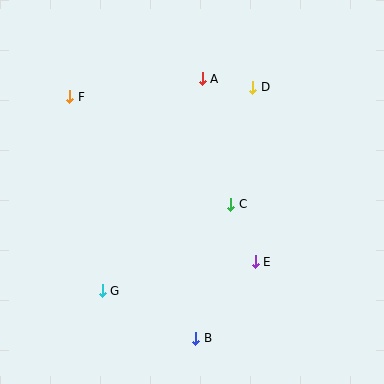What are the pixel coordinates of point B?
Point B is at (196, 338).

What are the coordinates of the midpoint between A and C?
The midpoint between A and C is at (216, 141).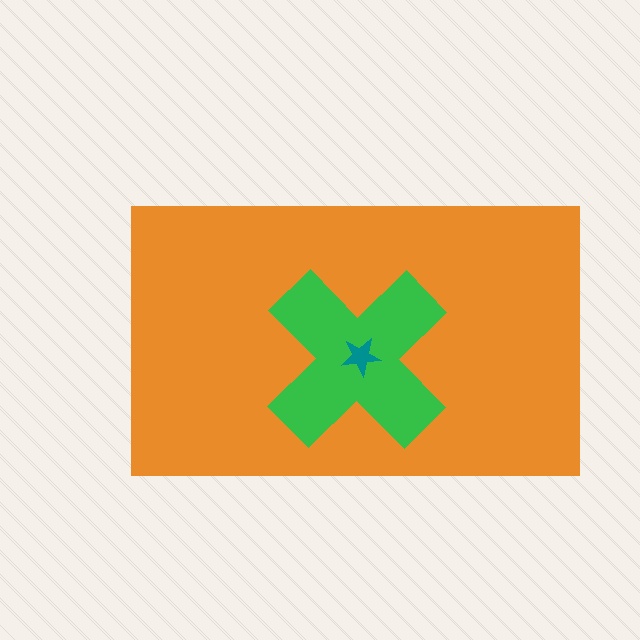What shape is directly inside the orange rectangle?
The green cross.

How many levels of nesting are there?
3.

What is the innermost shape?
The teal star.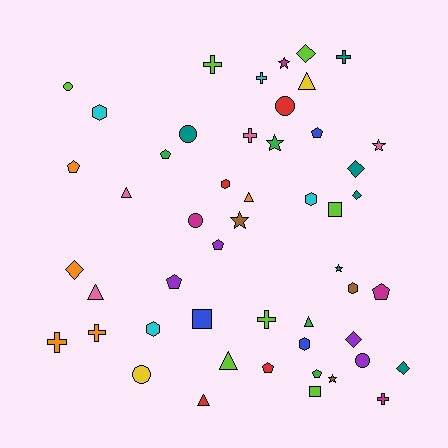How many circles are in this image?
There are 6 circles.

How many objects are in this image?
There are 50 objects.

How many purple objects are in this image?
There are 4 purple objects.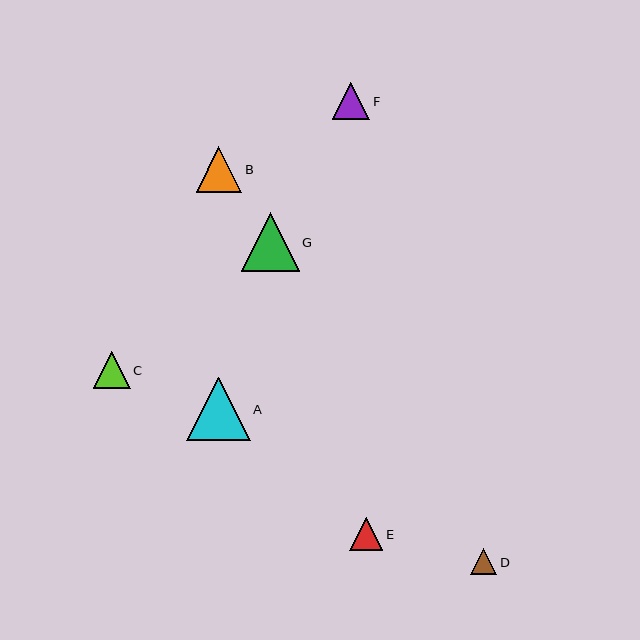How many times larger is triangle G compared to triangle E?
Triangle G is approximately 1.7 times the size of triangle E.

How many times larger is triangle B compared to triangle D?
Triangle B is approximately 1.8 times the size of triangle D.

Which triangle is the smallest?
Triangle D is the smallest with a size of approximately 26 pixels.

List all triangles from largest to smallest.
From largest to smallest: A, G, B, F, C, E, D.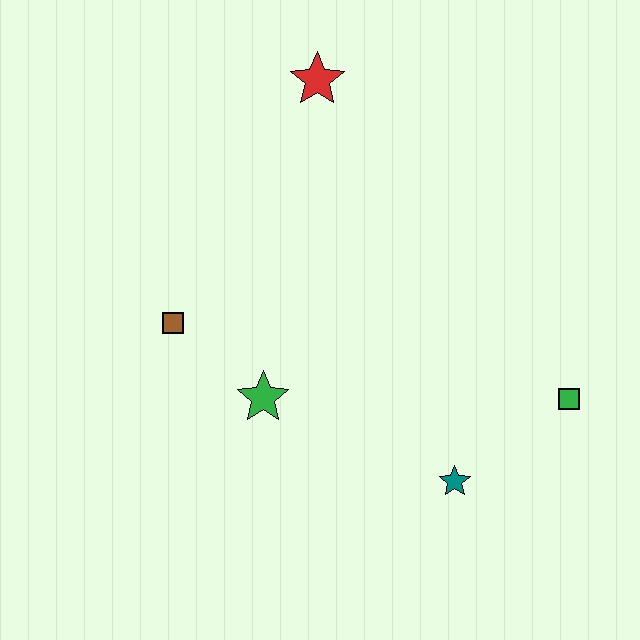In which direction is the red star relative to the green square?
The red star is above the green square.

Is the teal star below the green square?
Yes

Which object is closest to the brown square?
The green star is closest to the brown square.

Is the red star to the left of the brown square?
No